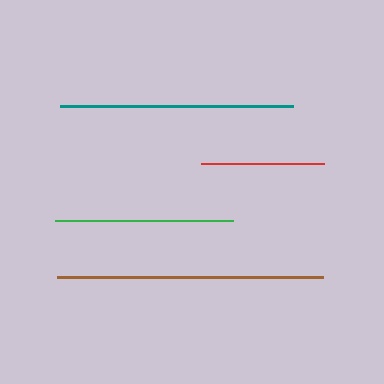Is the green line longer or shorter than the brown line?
The brown line is longer than the green line.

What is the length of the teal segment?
The teal segment is approximately 233 pixels long.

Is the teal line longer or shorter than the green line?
The teal line is longer than the green line.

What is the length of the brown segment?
The brown segment is approximately 266 pixels long.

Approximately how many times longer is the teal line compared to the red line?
The teal line is approximately 1.9 times the length of the red line.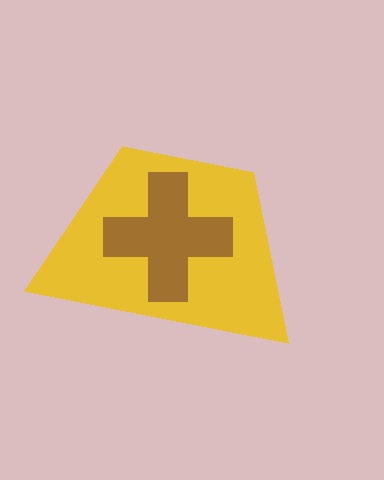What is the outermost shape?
The yellow trapezoid.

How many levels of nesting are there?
2.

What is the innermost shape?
The brown cross.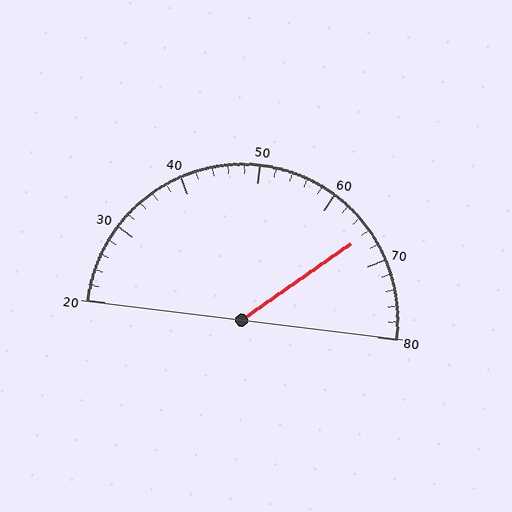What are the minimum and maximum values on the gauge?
The gauge ranges from 20 to 80.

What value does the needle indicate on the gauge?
The needle indicates approximately 66.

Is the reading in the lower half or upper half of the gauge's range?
The reading is in the upper half of the range (20 to 80).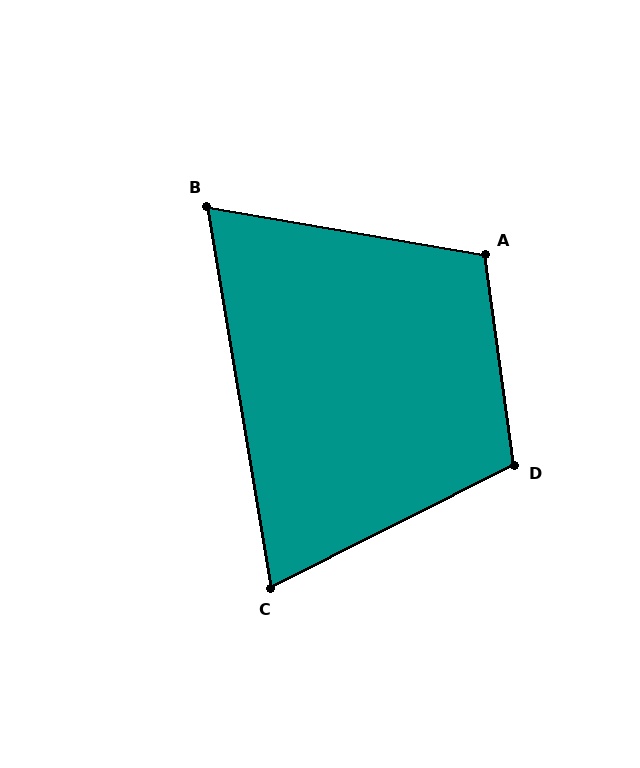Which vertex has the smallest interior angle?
B, at approximately 71 degrees.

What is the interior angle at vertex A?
Approximately 107 degrees (obtuse).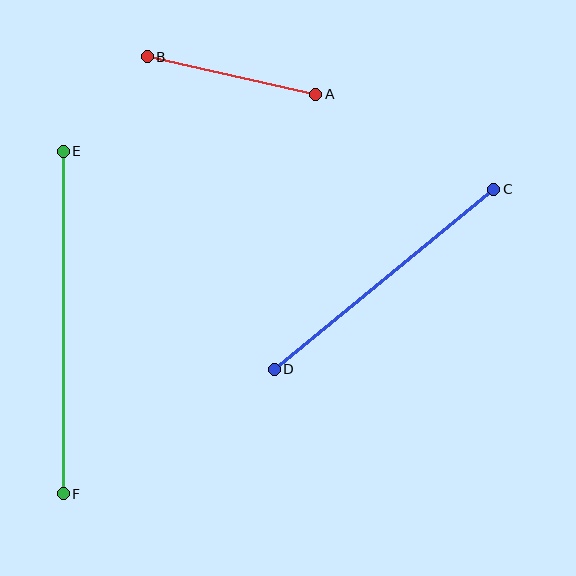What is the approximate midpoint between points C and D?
The midpoint is at approximately (384, 279) pixels.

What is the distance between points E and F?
The distance is approximately 343 pixels.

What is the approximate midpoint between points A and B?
The midpoint is at approximately (231, 75) pixels.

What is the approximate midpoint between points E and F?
The midpoint is at approximately (63, 323) pixels.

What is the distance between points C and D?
The distance is approximately 284 pixels.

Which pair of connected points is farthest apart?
Points E and F are farthest apart.